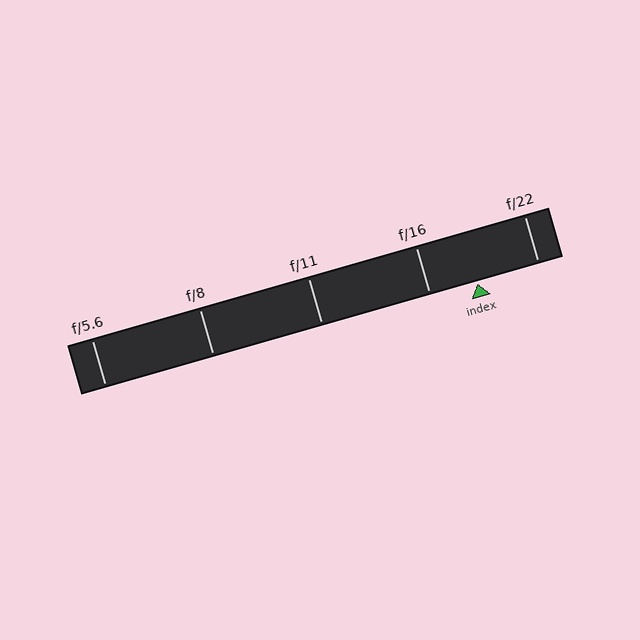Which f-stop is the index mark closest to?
The index mark is closest to f/16.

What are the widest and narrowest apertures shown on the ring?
The widest aperture shown is f/5.6 and the narrowest is f/22.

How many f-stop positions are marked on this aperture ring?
There are 5 f-stop positions marked.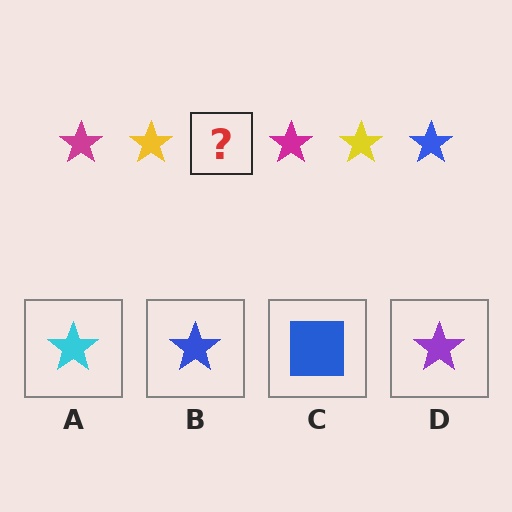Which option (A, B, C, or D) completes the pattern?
B.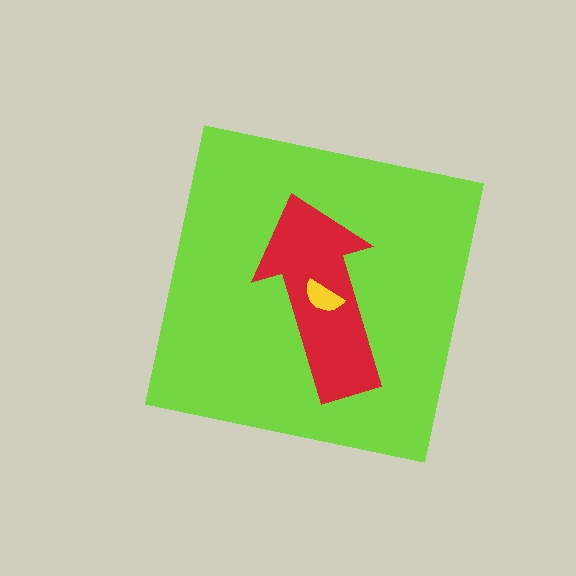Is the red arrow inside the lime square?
Yes.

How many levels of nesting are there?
3.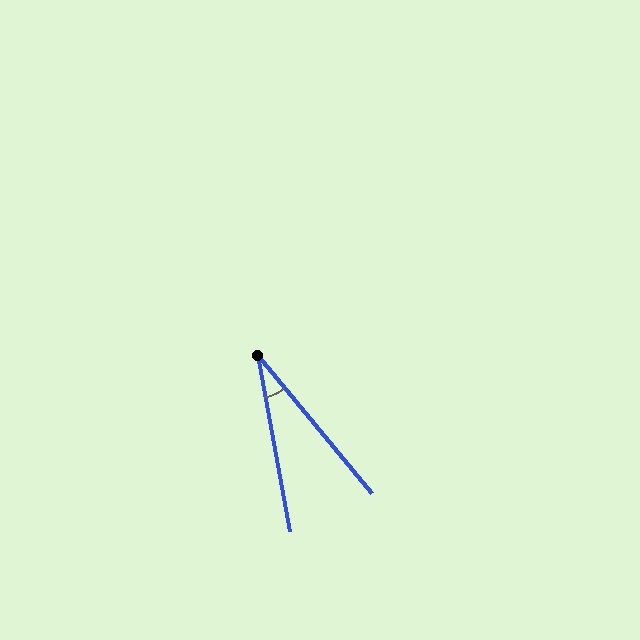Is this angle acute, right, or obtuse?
It is acute.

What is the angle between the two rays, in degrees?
Approximately 29 degrees.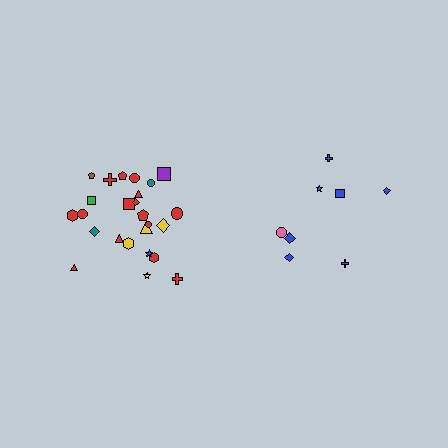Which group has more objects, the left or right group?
The left group.